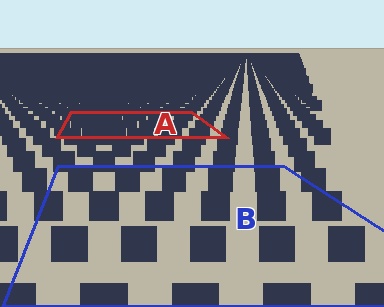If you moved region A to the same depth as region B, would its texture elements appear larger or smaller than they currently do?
They would appear larger. At a closer depth, the same texture elements are projected at a bigger on-screen size.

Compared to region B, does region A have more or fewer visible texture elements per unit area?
Region A has more texture elements per unit area — they are packed more densely because it is farther away.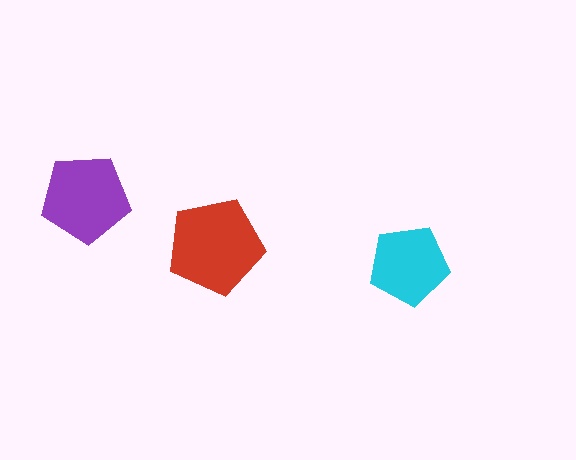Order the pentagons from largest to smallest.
the red one, the purple one, the cyan one.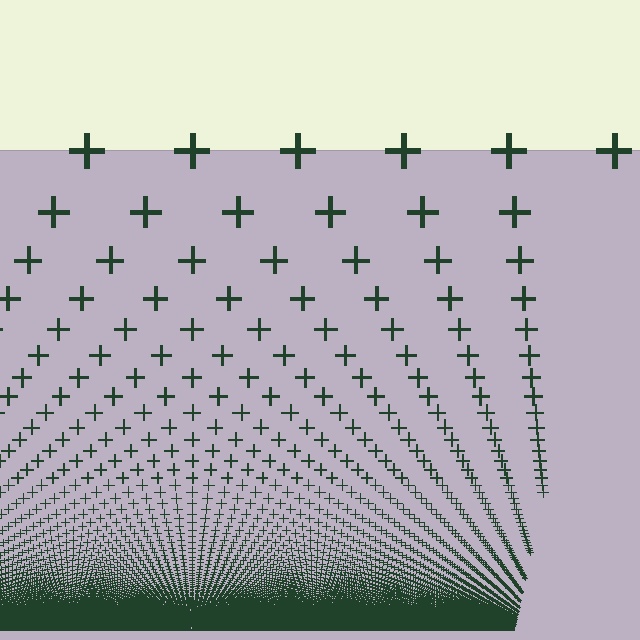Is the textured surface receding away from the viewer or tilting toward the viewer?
The surface appears to tilt toward the viewer. Texture elements get larger and sparser toward the top.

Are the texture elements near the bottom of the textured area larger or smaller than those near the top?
Smaller. The gradient is inverted — elements near the bottom are smaller and denser.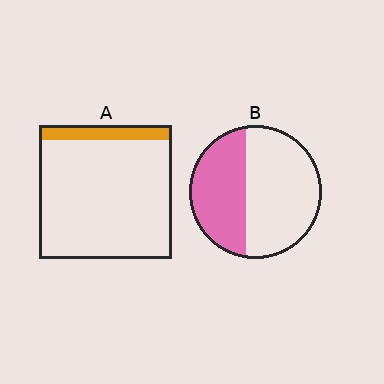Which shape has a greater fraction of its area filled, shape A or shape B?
Shape B.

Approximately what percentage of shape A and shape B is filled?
A is approximately 10% and B is approximately 40%.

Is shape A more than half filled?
No.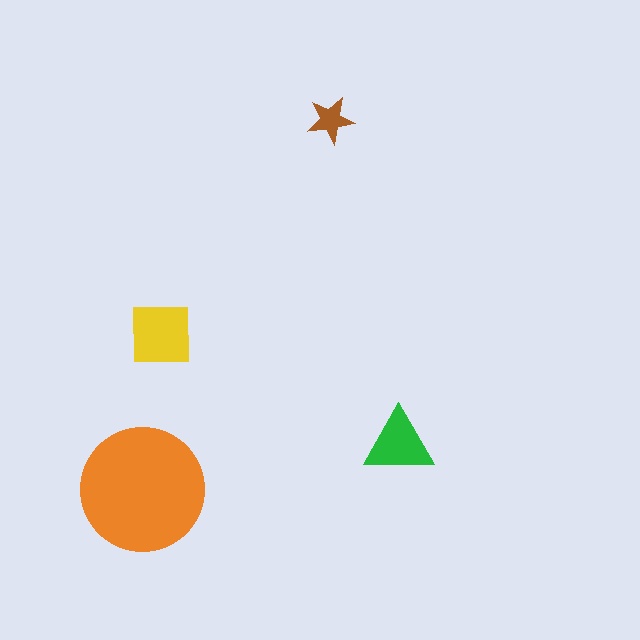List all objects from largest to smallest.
The orange circle, the yellow square, the green triangle, the brown star.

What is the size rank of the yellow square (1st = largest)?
2nd.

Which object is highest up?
The brown star is topmost.